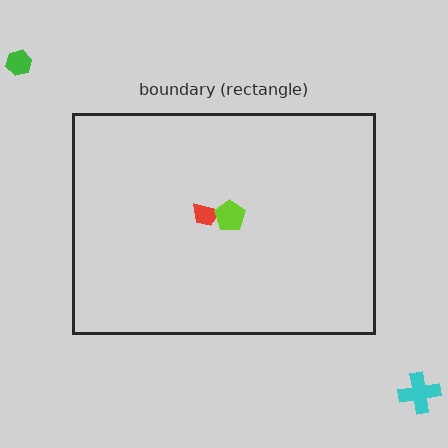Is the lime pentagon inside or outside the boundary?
Inside.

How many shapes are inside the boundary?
2 inside, 2 outside.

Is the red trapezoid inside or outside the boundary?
Inside.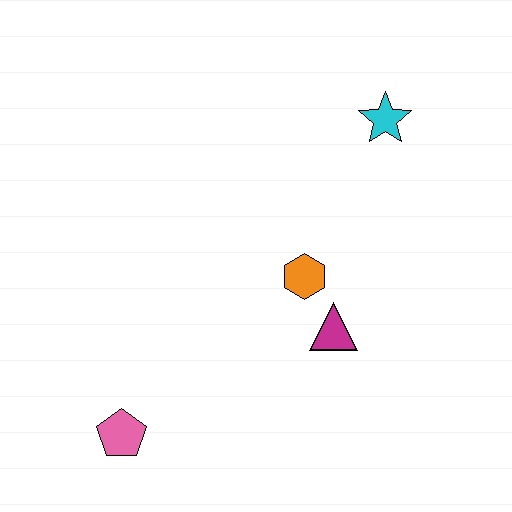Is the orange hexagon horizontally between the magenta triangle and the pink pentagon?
Yes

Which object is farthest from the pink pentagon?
The cyan star is farthest from the pink pentagon.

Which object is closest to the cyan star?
The orange hexagon is closest to the cyan star.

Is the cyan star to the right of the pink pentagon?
Yes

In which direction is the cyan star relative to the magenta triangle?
The cyan star is above the magenta triangle.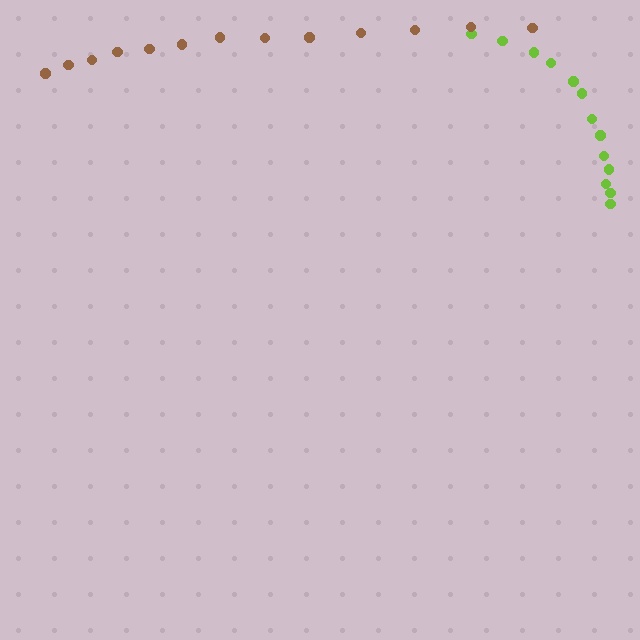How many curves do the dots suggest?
There are 2 distinct paths.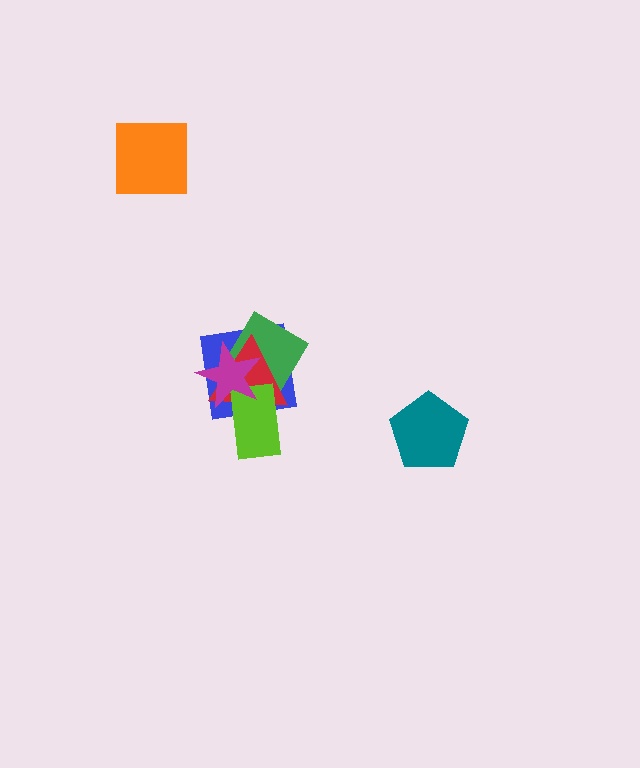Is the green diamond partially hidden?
Yes, it is partially covered by another shape.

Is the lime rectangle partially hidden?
Yes, it is partially covered by another shape.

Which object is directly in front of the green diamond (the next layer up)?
The red triangle is directly in front of the green diamond.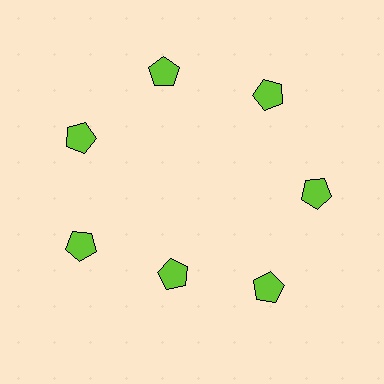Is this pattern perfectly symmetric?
No. The 7 lime pentagons are arranged in a ring, but one element near the 6 o'clock position is pulled inward toward the center, breaking the 7-fold rotational symmetry.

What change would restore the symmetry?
The symmetry would be restored by moving it outward, back onto the ring so that all 7 pentagons sit at equal angles and equal distance from the center.